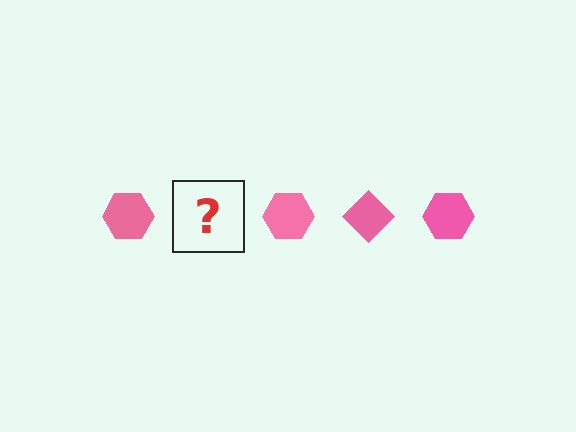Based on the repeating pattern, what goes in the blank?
The blank should be a pink diamond.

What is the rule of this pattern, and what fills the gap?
The rule is that the pattern cycles through hexagon, diamond shapes in pink. The gap should be filled with a pink diamond.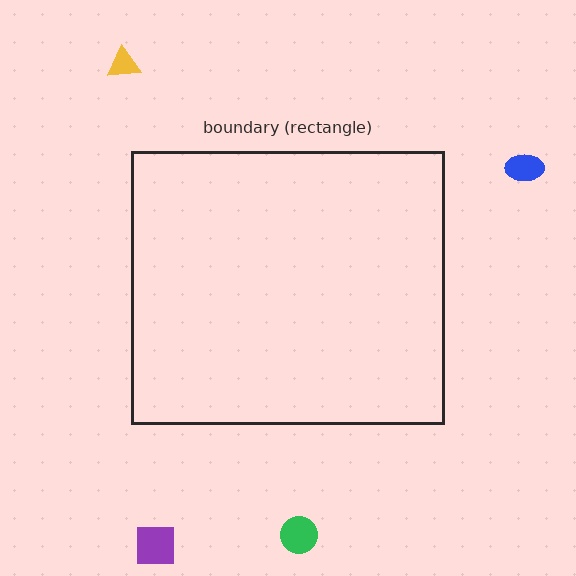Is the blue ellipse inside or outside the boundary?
Outside.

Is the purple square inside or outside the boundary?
Outside.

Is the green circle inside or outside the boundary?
Outside.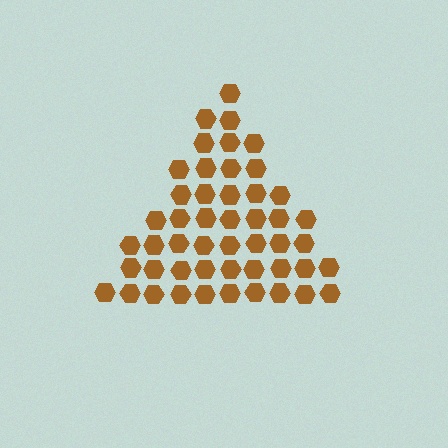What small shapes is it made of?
It is made of small hexagons.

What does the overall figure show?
The overall figure shows a triangle.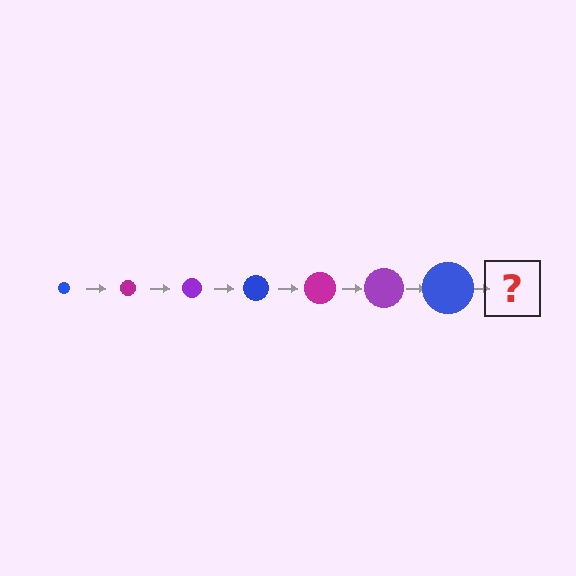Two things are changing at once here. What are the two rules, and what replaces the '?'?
The two rules are that the circle grows larger each step and the color cycles through blue, magenta, and purple. The '?' should be a magenta circle, larger than the previous one.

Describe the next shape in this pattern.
It should be a magenta circle, larger than the previous one.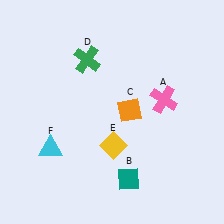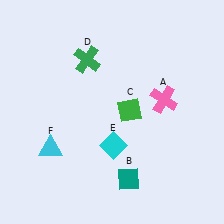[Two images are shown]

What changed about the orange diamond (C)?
In Image 1, C is orange. In Image 2, it changed to green.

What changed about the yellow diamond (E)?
In Image 1, E is yellow. In Image 2, it changed to cyan.